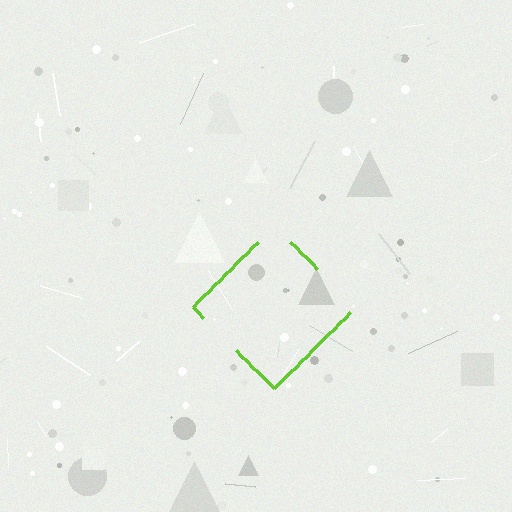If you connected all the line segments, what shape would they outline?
They would outline a diamond.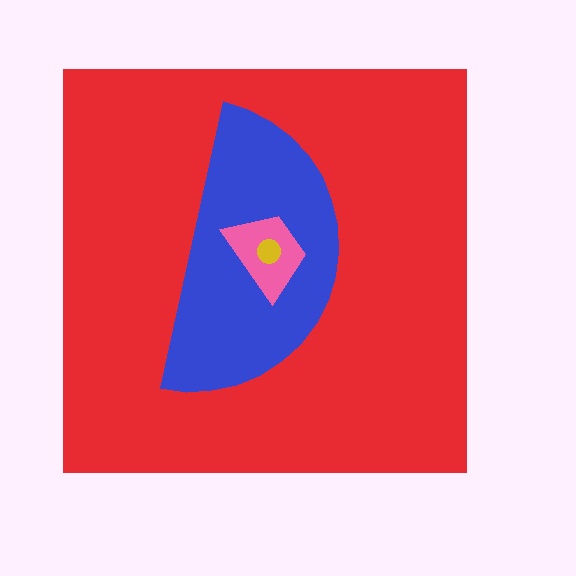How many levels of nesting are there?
4.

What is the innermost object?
The yellow circle.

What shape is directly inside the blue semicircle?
The pink trapezoid.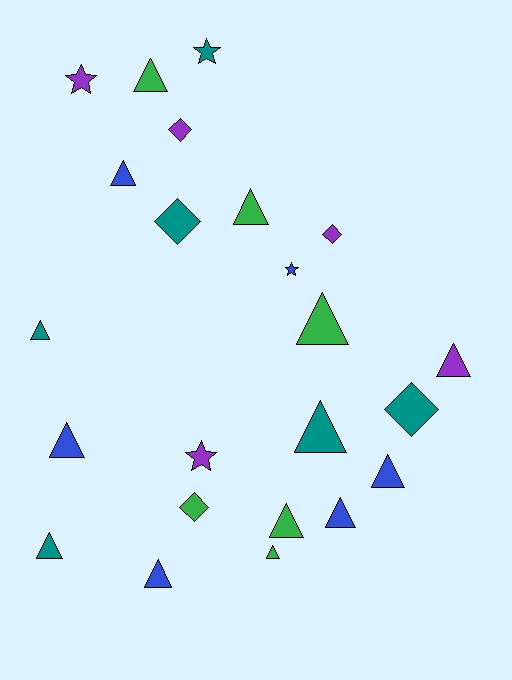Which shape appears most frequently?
Triangle, with 14 objects.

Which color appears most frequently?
Green, with 6 objects.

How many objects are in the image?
There are 23 objects.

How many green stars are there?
There are no green stars.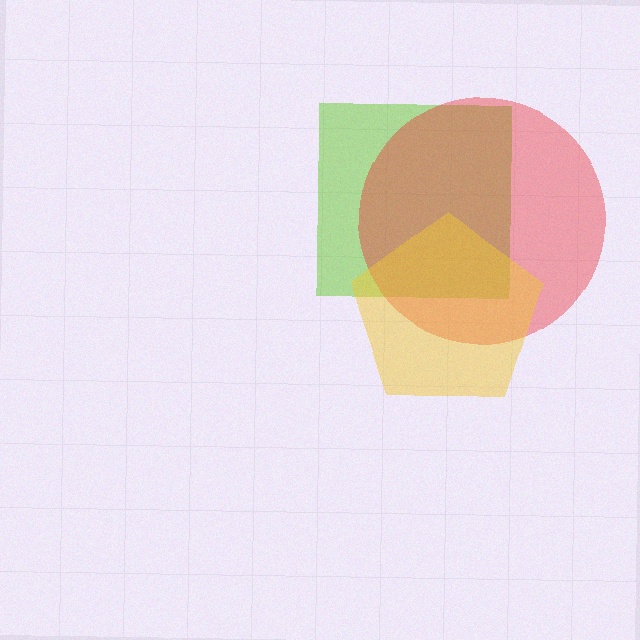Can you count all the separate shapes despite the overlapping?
Yes, there are 3 separate shapes.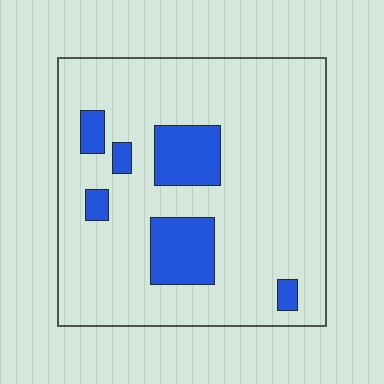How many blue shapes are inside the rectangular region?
6.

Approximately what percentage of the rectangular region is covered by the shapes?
Approximately 15%.